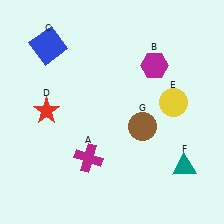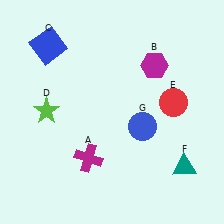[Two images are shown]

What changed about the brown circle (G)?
In Image 1, G is brown. In Image 2, it changed to blue.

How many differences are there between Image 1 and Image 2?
There are 3 differences between the two images.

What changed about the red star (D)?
In Image 1, D is red. In Image 2, it changed to lime.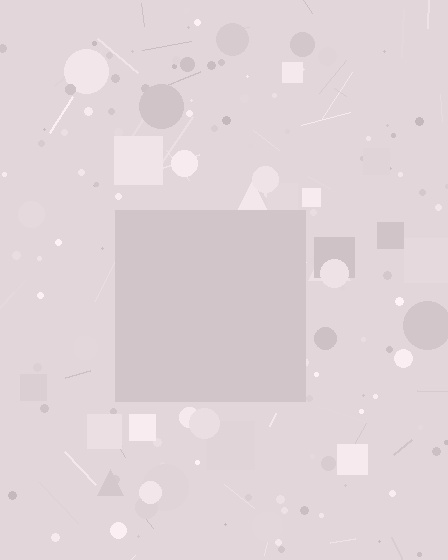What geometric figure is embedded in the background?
A square is embedded in the background.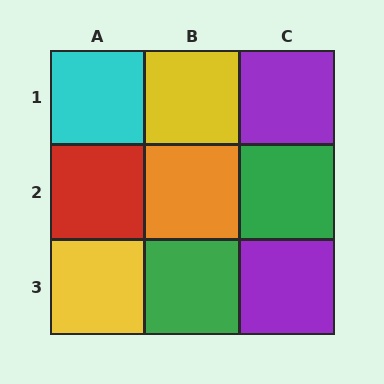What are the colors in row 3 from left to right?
Yellow, green, purple.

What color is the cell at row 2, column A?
Red.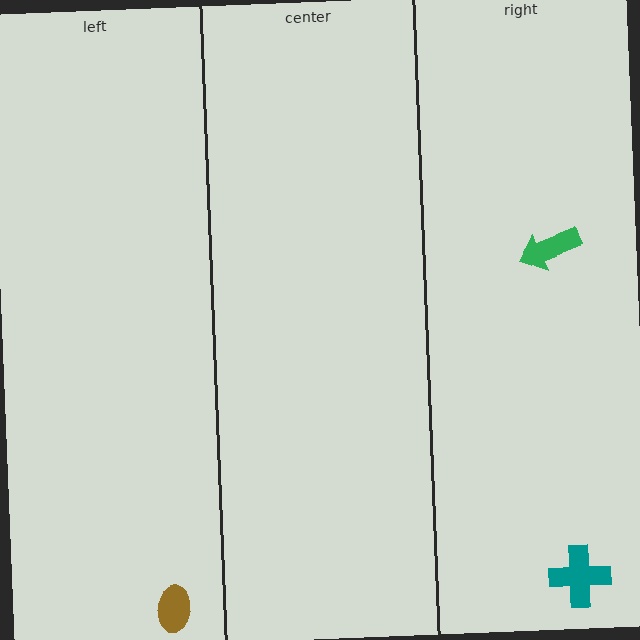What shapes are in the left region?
The brown ellipse.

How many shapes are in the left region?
1.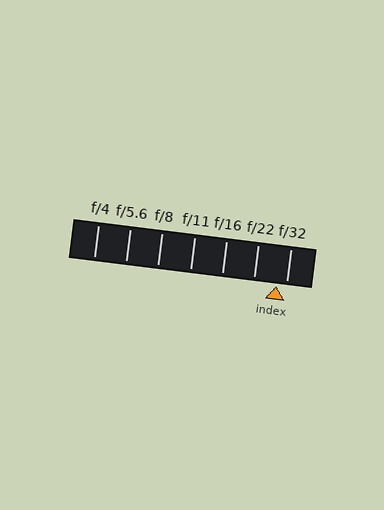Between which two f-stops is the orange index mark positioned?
The index mark is between f/22 and f/32.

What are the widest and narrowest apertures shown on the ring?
The widest aperture shown is f/4 and the narrowest is f/32.